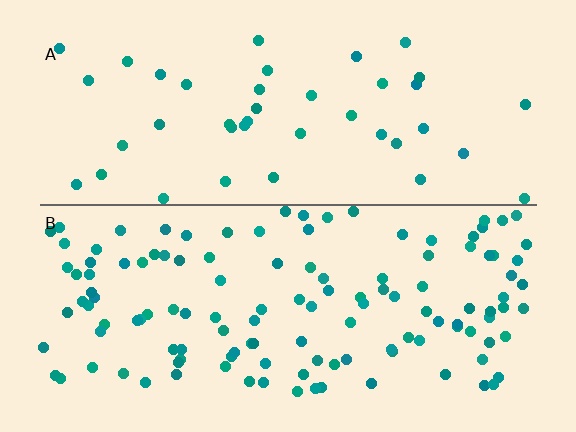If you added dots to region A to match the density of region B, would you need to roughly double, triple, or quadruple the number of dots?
Approximately triple.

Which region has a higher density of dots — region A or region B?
B (the bottom).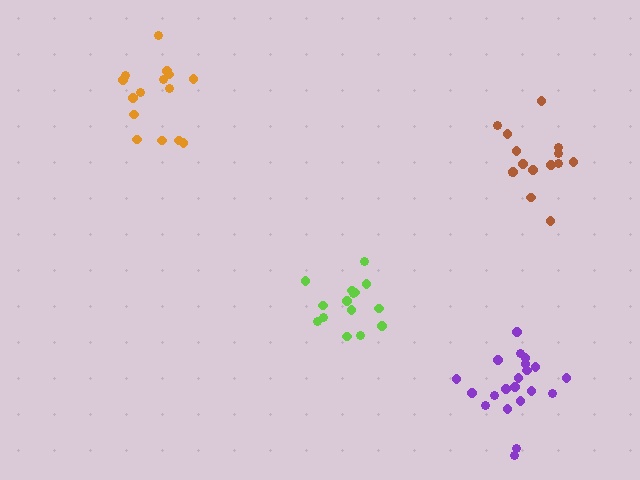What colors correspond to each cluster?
The clusters are colored: lime, orange, purple, brown.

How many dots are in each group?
Group 1: 15 dots, Group 2: 15 dots, Group 3: 21 dots, Group 4: 15 dots (66 total).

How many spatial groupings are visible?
There are 4 spatial groupings.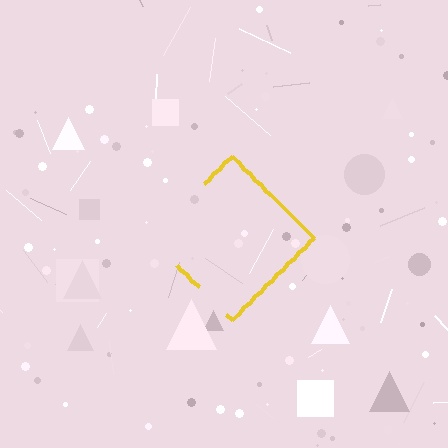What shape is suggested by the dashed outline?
The dashed outline suggests a diamond.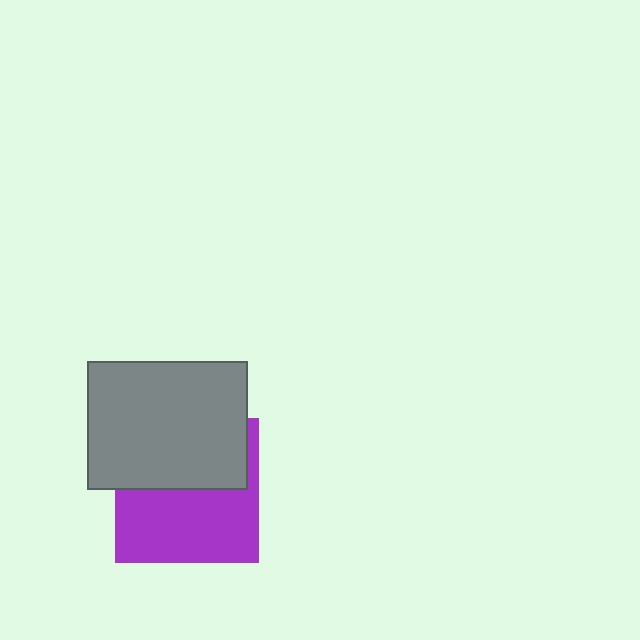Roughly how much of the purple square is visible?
About half of it is visible (roughly 55%).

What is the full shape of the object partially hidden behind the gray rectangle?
The partially hidden object is a purple square.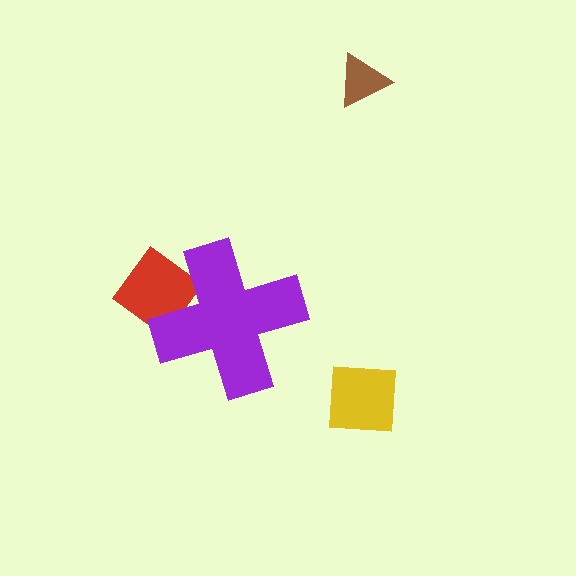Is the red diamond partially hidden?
Yes, the red diamond is partially hidden behind the purple cross.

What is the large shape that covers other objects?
A purple cross.